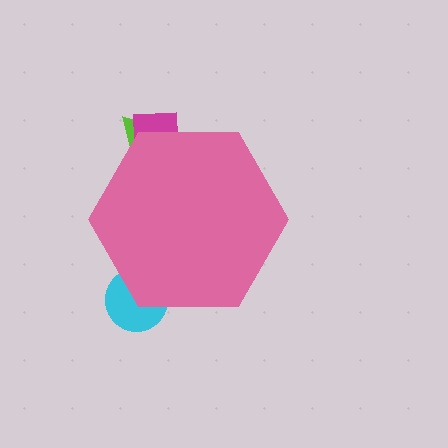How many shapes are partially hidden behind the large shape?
3 shapes are partially hidden.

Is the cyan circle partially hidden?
Yes, the cyan circle is partially hidden behind the pink hexagon.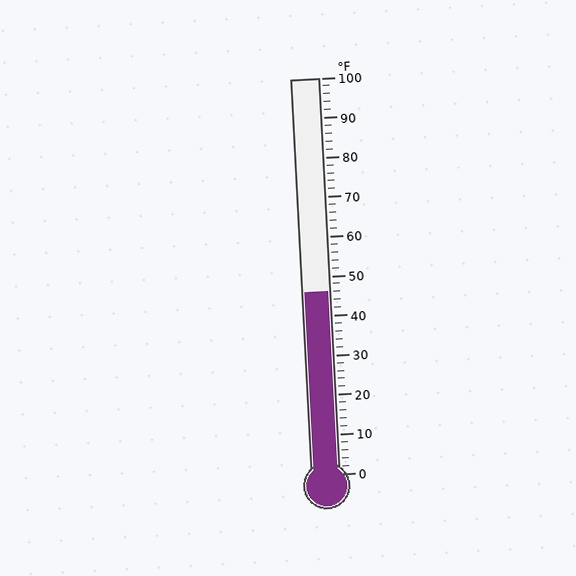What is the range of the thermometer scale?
The thermometer scale ranges from 0°F to 100°F.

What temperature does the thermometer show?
The thermometer shows approximately 46°F.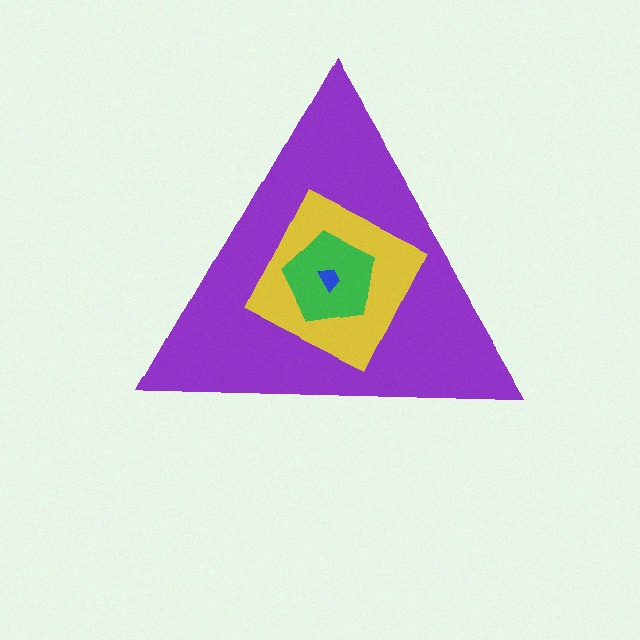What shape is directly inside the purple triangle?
The yellow square.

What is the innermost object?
The blue trapezoid.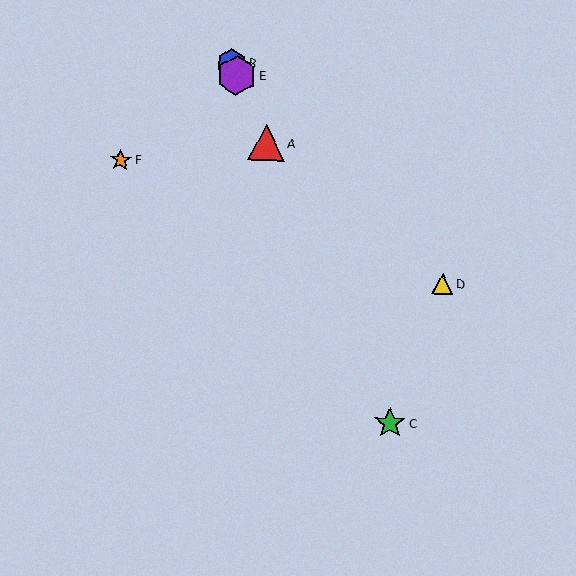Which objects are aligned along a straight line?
Objects A, B, C, E are aligned along a straight line.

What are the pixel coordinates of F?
Object F is at (120, 160).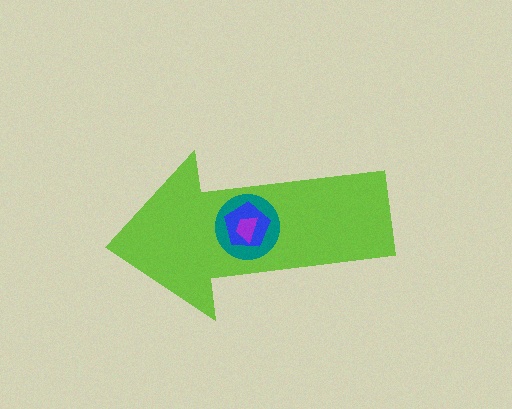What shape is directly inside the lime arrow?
The teal circle.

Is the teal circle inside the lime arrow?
Yes.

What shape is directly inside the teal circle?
The blue pentagon.